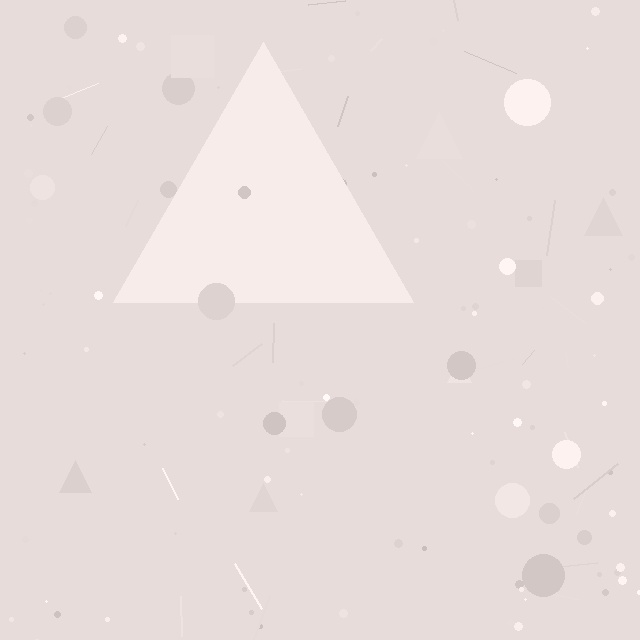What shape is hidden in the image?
A triangle is hidden in the image.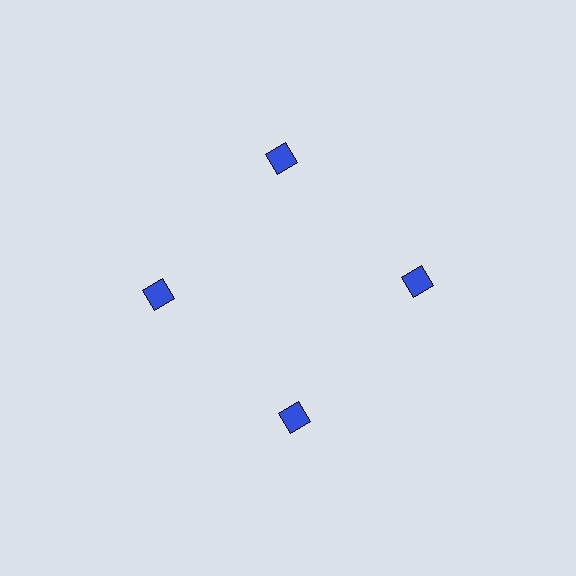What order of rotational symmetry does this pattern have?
This pattern has 4-fold rotational symmetry.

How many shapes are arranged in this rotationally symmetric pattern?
There are 4 shapes, arranged in 4 groups of 1.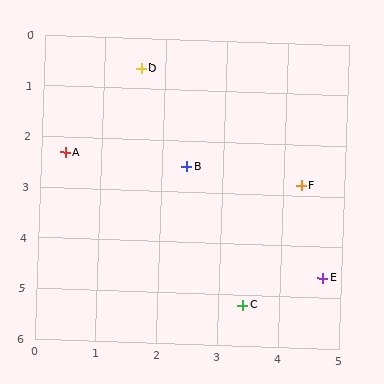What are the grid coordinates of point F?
Point F is at approximately (4.3, 2.8).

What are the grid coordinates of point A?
Point A is at approximately (0.4, 2.3).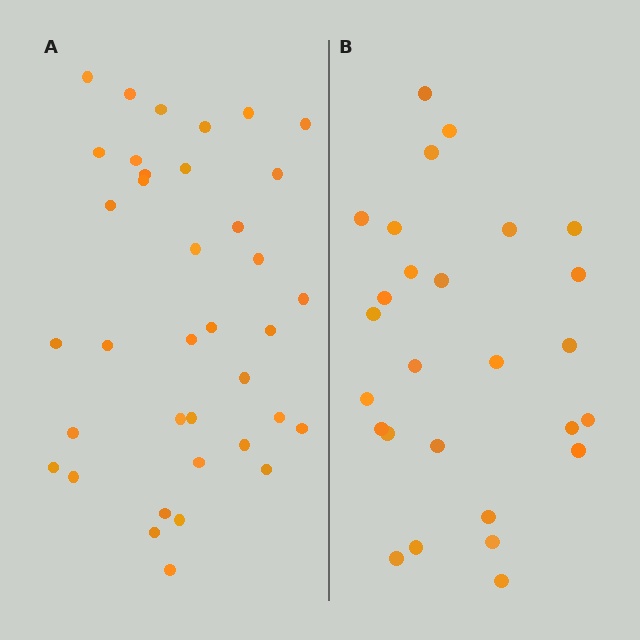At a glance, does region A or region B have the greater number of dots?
Region A (the left region) has more dots.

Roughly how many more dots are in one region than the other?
Region A has roughly 10 or so more dots than region B.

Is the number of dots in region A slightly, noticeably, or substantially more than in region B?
Region A has noticeably more, but not dramatically so. The ratio is roughly 1.4 to 1.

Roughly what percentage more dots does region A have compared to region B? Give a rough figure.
About 35% more.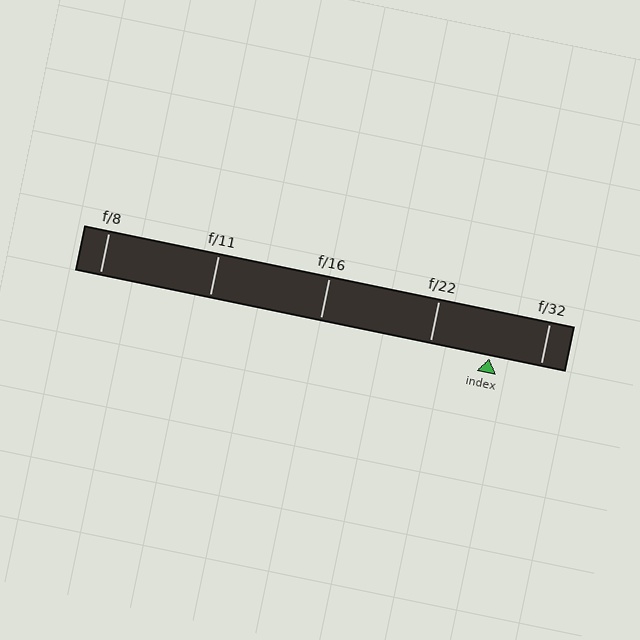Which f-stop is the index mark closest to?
The index mark is closest to f/32.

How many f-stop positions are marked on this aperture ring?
There are 5 f-stop positions marked.